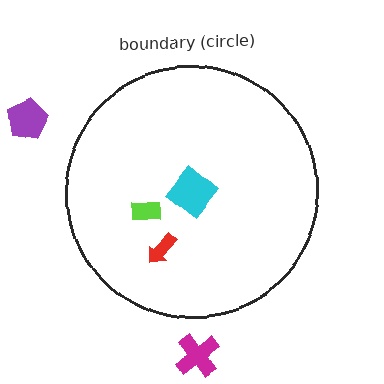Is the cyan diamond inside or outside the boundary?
Inside.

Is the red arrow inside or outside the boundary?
Inside.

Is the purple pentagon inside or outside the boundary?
Outside.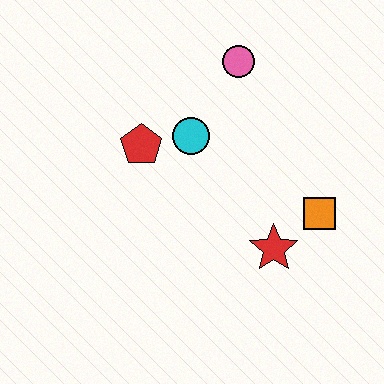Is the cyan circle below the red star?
No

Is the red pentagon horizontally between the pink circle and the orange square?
No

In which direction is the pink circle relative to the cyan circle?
The pink circle is above the cyan circle.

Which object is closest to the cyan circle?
The red pentagon is closest to the cyan circle.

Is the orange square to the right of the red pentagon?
Yes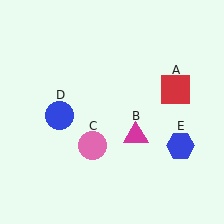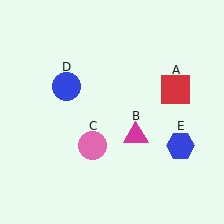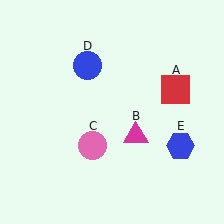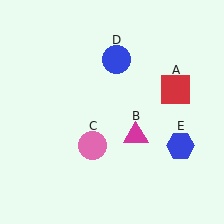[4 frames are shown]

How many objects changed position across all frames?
1 object changed position: blue circle (object D).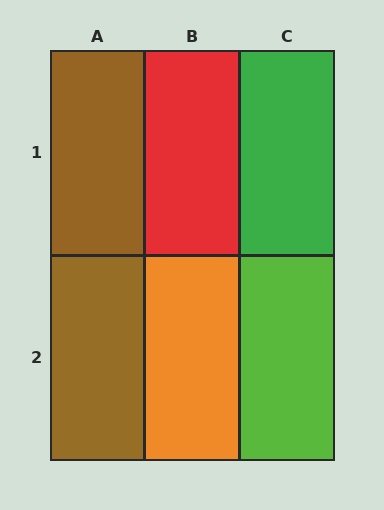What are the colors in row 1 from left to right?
Brown, red, green.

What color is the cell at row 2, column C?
Lime.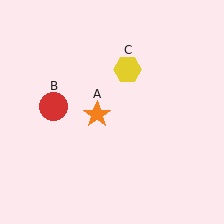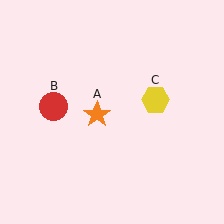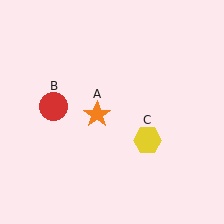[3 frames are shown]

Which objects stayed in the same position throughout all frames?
Orange star (object A) and red circle (object B) remained stationary.